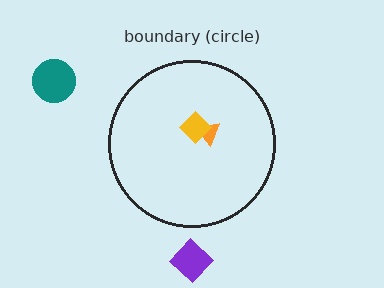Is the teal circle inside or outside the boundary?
Outside.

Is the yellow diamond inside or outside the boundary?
Inside.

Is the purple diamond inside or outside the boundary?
Outside.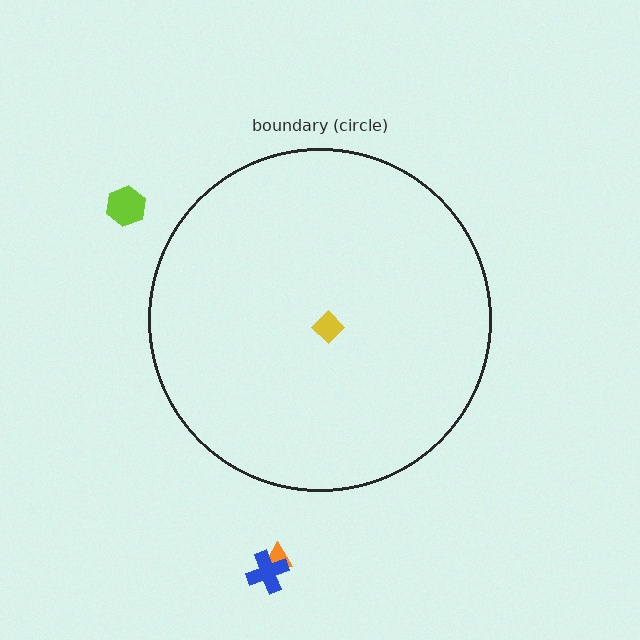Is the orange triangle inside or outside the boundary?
Outside.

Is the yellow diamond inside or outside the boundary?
Inside.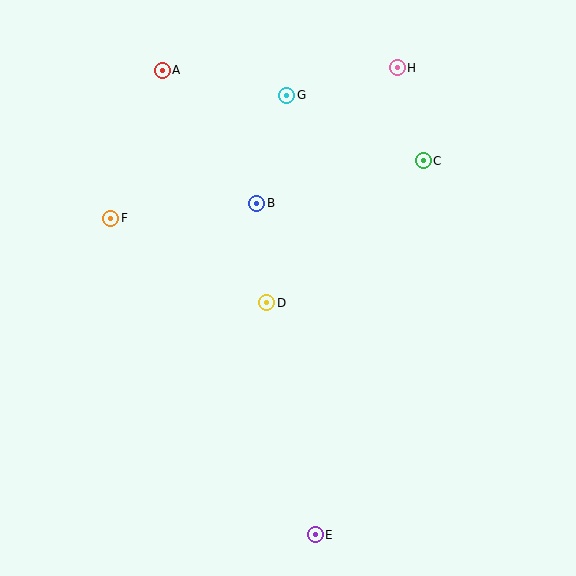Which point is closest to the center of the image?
Point D at (267, 303) is closest to the center.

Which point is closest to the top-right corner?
Point H is closest to the top-right corner.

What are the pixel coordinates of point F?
Point F is at (111, 218).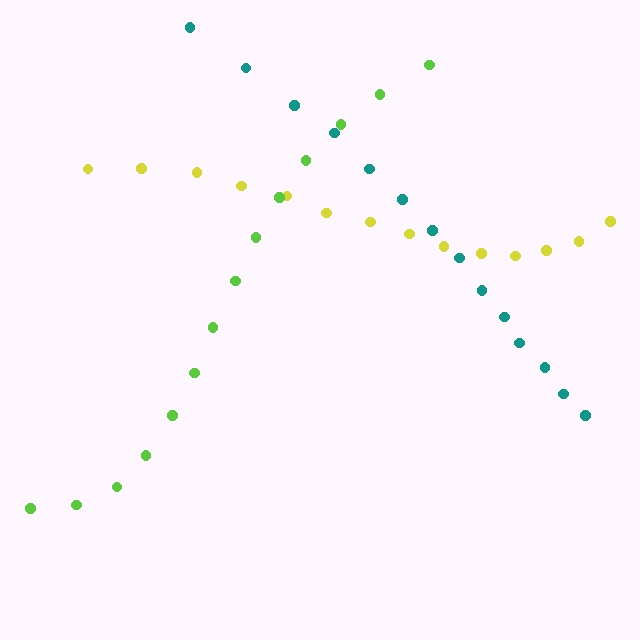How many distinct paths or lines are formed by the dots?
There are 3 distinct paths.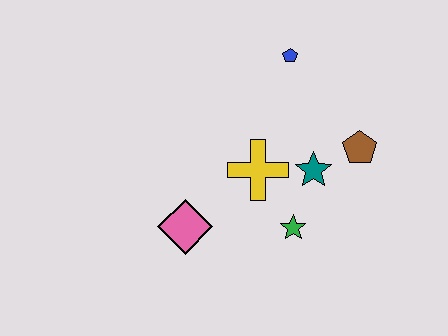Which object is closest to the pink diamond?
The yellow cross is closest to the pink diamond.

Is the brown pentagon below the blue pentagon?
Yes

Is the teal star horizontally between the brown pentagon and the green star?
Yes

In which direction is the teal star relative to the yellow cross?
The teal star is to the right of the yellow cross.